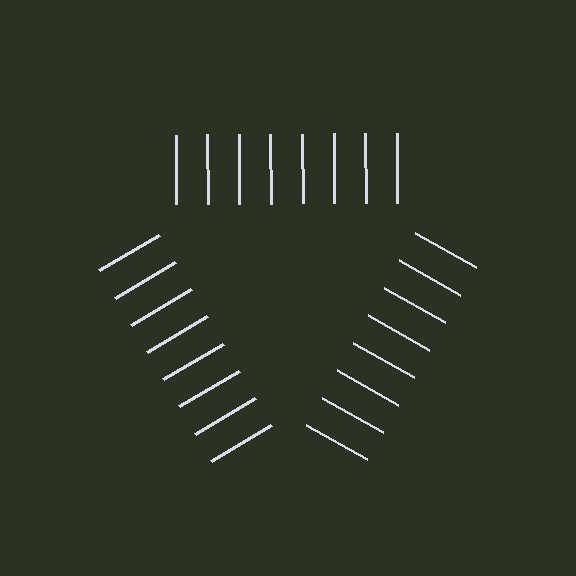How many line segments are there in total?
24 — 8 along each of the 3 edges.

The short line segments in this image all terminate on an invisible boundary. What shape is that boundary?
An illusory triangle — the line segments terminate on its edges but no continuous stroke is drawn.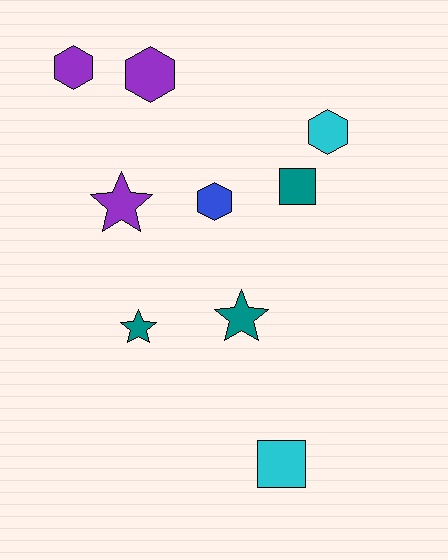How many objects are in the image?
There are 9 objects.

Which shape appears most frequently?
Hexagon, with 4 objects.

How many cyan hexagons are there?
There is 1 cyan hexagon.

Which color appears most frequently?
Teal, with 3 objects.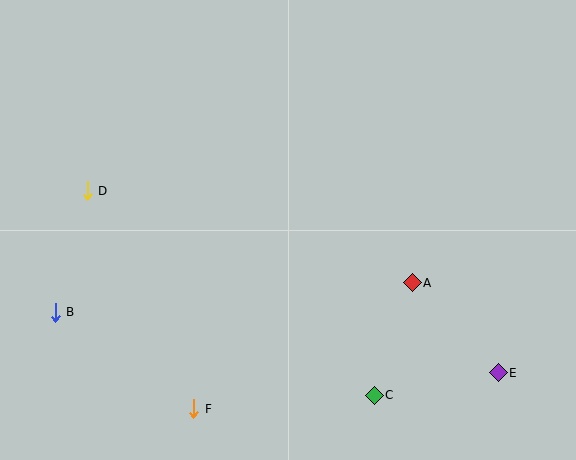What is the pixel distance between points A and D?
The distance between A and D is 338 pixels.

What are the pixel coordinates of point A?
Point A is at (412, 283).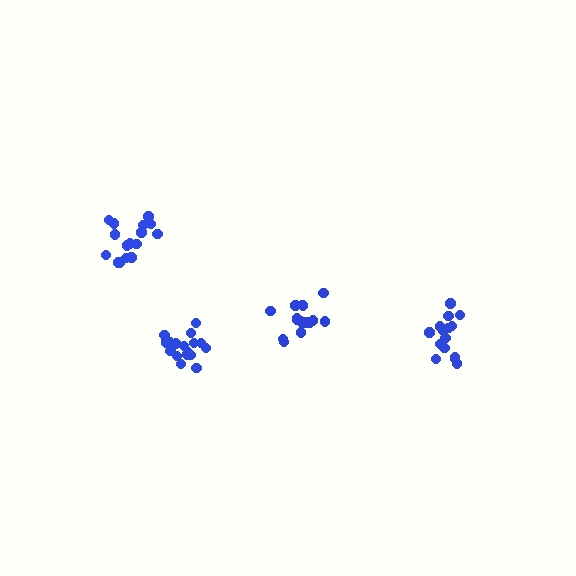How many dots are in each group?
Group 1: 15 dots, Group 2: 15 dots, Group 3: 18 dots, Group 4: 16 dots (64 total).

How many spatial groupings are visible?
There are 4 spatial groupings.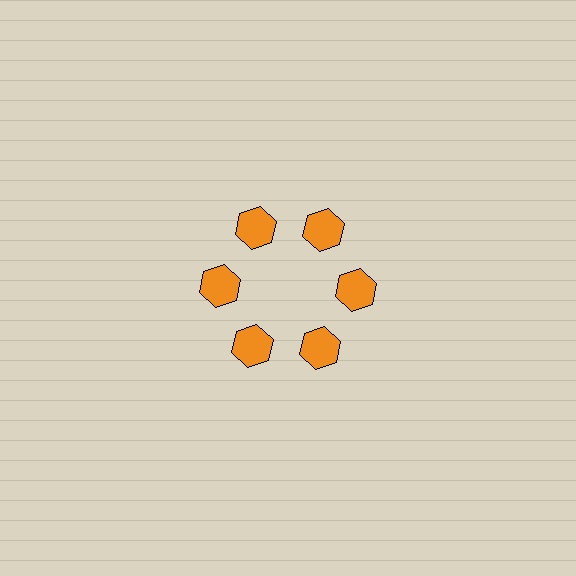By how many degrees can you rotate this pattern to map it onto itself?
The pattern maps onto itself every 60 degrees of rotation.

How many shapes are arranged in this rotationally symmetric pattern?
There are 6 shapes, arranged in 6 groups of 1.